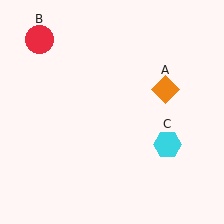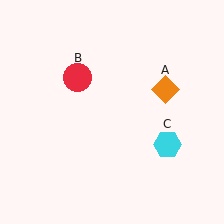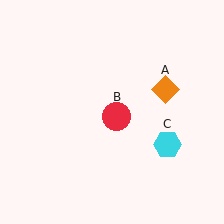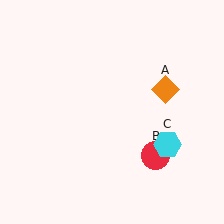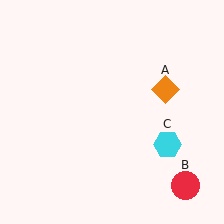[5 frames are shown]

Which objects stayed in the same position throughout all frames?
Orange diamond (object A) and cyan hexagon (object C) remained stationary.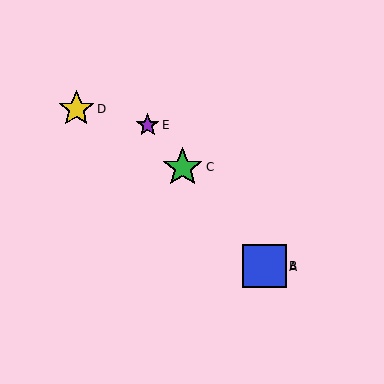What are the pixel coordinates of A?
Object A is at (265, 267).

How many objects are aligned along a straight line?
4 objects (A, B, C, E) are aligned along a straight line.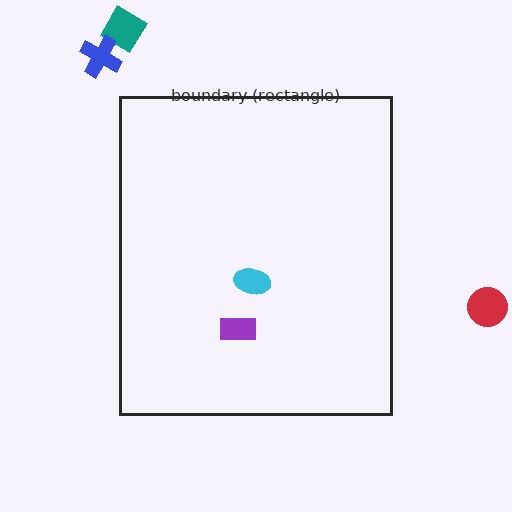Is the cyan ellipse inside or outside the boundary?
Inside.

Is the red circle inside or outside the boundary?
Outside.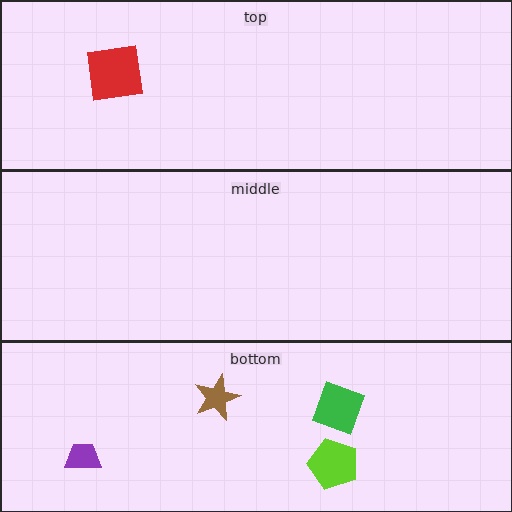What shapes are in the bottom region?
The lime pentagon, the brown star, the green diamond, the purple trapezoid.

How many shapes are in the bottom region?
4.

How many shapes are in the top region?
1.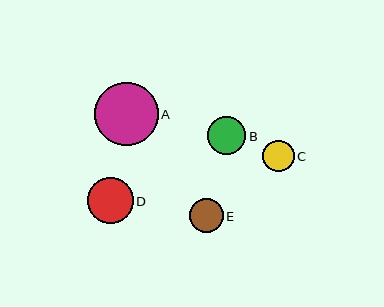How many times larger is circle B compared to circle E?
Circle B is approximately 1.1 times the size of circle E.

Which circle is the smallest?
Circle C is the smallest with a size of approximately 31 pixels.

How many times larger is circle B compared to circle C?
Circle B is approximately 1.2 times the size of circle C.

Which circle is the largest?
Circle A is the largest with a size of approximately 64 pixels.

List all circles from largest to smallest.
From largest to smallest: A, D, B, E, C.